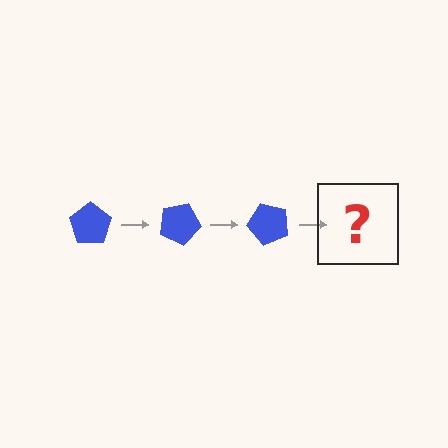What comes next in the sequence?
The next element should be a blue pentagon rotated 75 degrees.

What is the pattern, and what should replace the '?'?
The pattern is that the pentagon rotates 25 degrees each step. The '?' should be a blue pentagon rotated 75 degrees.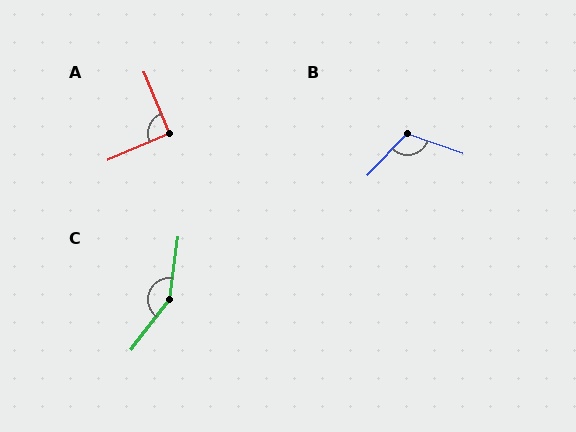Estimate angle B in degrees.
Approximately 115 degrees.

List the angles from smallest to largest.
A (91°), B (115°), C (150°).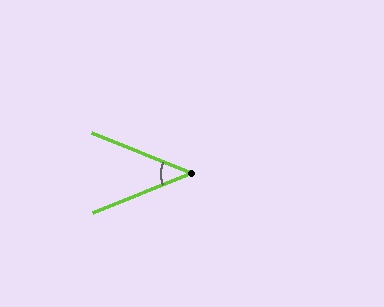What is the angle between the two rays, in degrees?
Approximately 44 degrees.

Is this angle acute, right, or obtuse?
It is acute.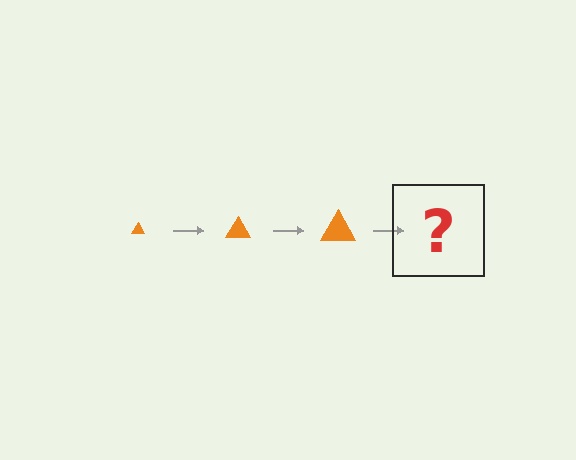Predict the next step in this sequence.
The next step is an orange triangle, larger than the previous one.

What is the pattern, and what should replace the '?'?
The pattern is that the triangle gets progressively larger each step. The '?' should be an orange triangle, larger than the previous one.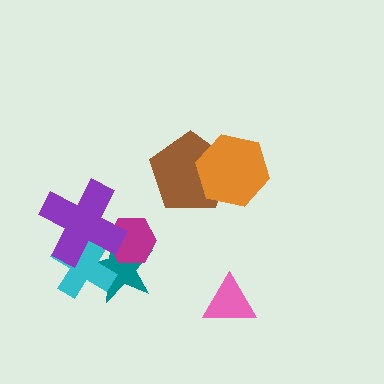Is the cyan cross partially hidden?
Yes, it is partially covered by another shape.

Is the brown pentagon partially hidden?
Yes, it is partially covered by another shape.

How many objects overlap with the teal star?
3 objects overlap with the teal star.